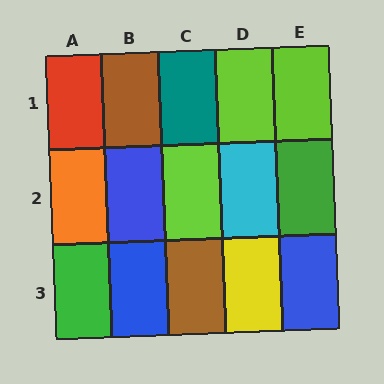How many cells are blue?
3 cells are blue.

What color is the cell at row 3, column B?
Blue.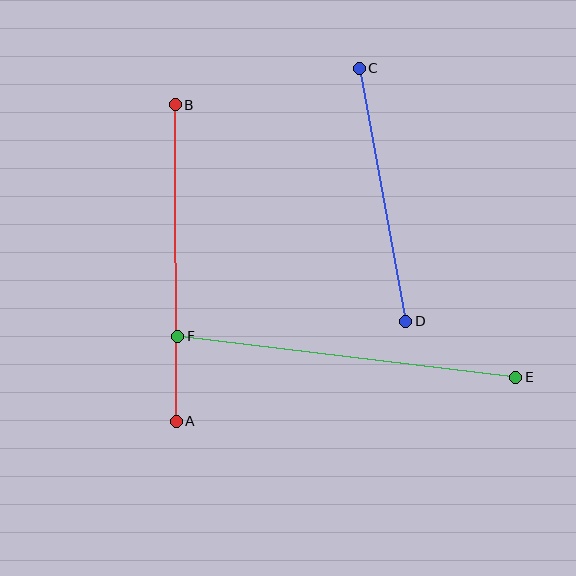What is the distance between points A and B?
The distance is approximately 317 pixels.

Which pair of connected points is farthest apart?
Points E and F are farthest apart.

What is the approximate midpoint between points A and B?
The midpoint is at approximately (176, 263) pixels.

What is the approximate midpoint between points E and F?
The midpoint is at approximately (347, 357) pixels.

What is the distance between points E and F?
The distance is approximately 341 pixels.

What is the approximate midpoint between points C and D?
The midpoint is at approximately (382, 195) pixels.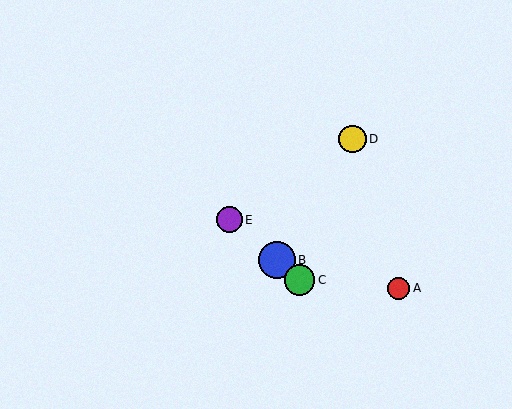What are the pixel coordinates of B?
Object B is at (277, 260).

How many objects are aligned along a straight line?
3 objects (B, C, E) are aligned along a straight line.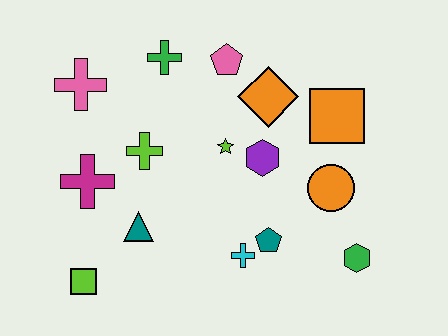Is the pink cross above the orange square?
Yes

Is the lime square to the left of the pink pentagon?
Yes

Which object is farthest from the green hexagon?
The pink cross is farthest from the green hexagon.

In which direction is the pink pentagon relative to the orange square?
The pink pentagon is to the left of the orange square.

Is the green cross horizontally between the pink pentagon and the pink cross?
Yes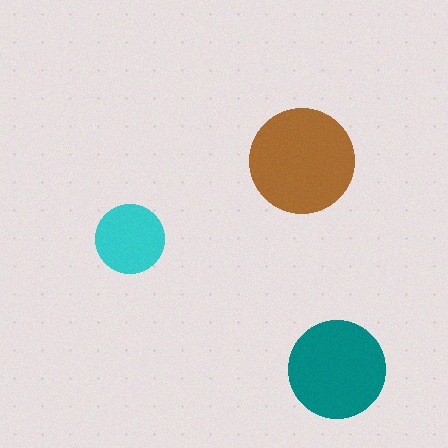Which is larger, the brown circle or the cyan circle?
The brown one.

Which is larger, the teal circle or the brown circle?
The brown one.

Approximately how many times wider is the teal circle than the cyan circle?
About 1.5 times wider.